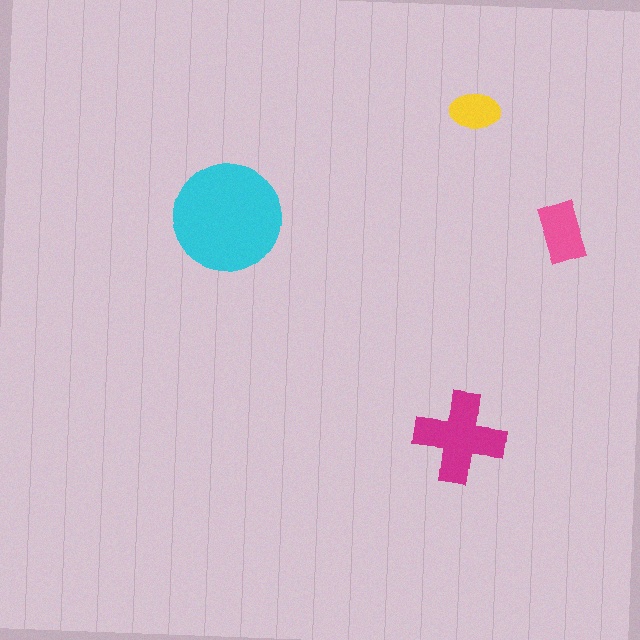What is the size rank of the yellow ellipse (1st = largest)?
4th.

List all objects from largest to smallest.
The cyan circle, the magenta cross, the pink rectangle, the yellow ellipse.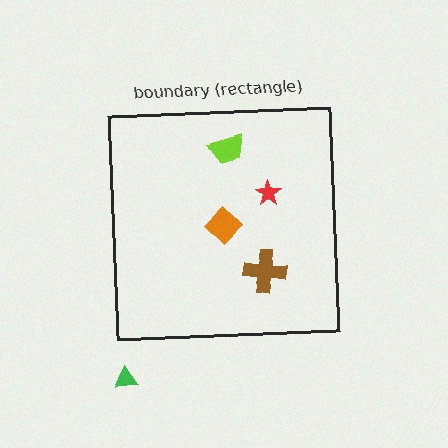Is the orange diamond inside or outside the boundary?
Inside.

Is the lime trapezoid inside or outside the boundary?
Inside.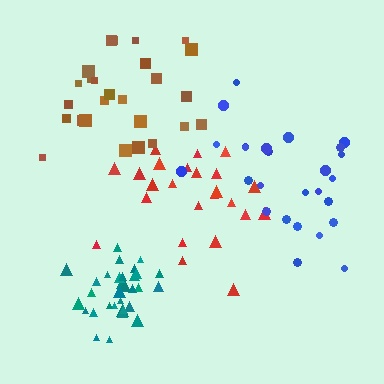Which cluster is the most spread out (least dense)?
Red.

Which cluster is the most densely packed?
Teal.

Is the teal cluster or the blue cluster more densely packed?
Teal.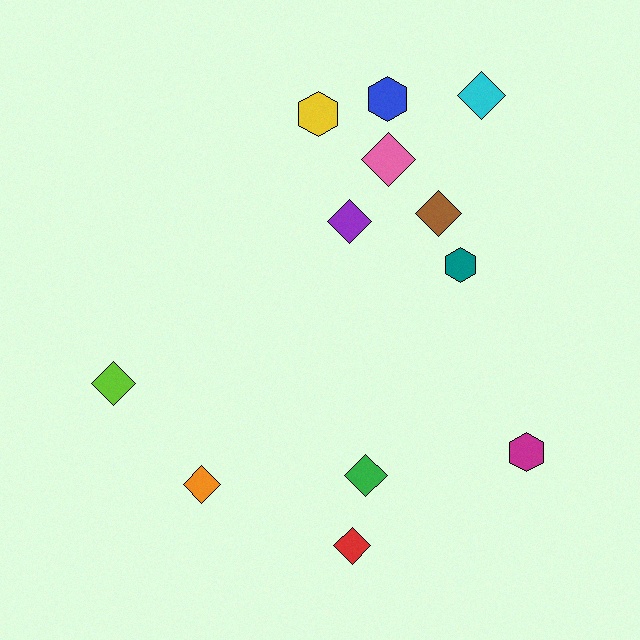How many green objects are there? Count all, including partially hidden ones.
There is 1 green object.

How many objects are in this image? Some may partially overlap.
There are 12 objects.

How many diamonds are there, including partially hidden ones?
There are 8 diamonds.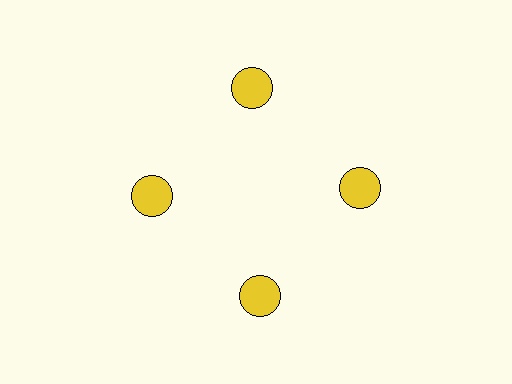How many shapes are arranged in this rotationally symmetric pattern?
There are 4 shapes, arranged in 4 groups of 1.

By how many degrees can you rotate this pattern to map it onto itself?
The pattern maps onto itself every 90 degrees of rotation.